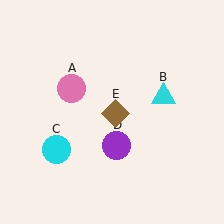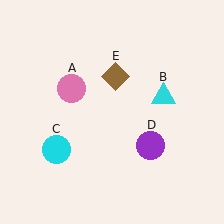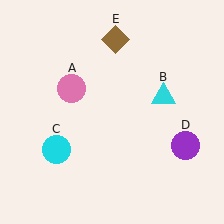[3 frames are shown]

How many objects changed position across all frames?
2 objects changed position: purple circle (object D), brown diamond (object E).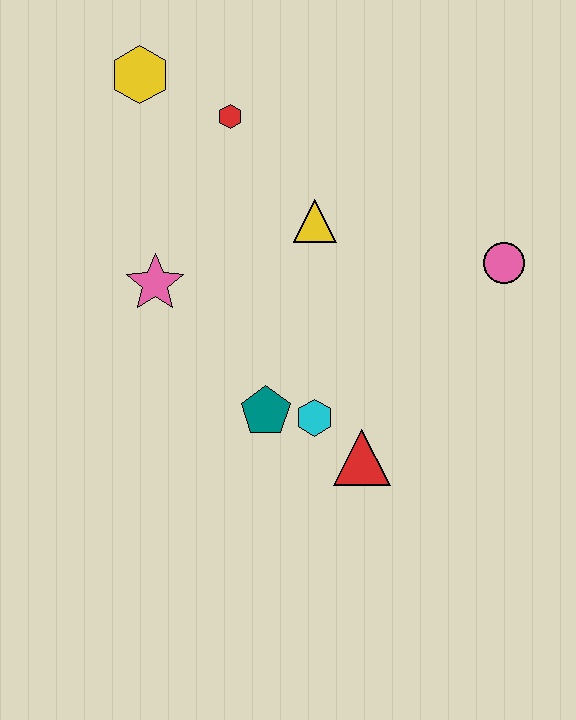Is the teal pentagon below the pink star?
Yes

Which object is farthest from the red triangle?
The yellow hexagon is farthest from the red triangle.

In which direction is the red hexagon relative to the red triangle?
The red hexagon is above the red triangle.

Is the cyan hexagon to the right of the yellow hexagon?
Yes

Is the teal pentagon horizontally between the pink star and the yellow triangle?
Yes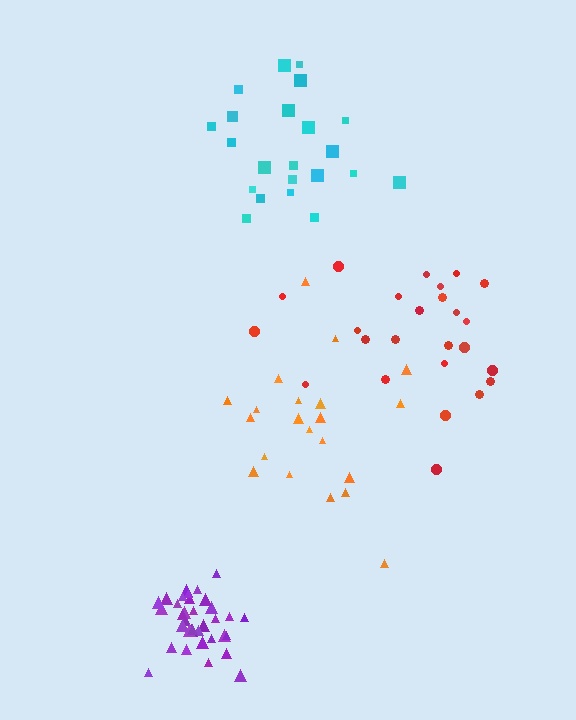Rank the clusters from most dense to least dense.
purple, cyan, orange, red.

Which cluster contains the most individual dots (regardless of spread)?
Purple (35).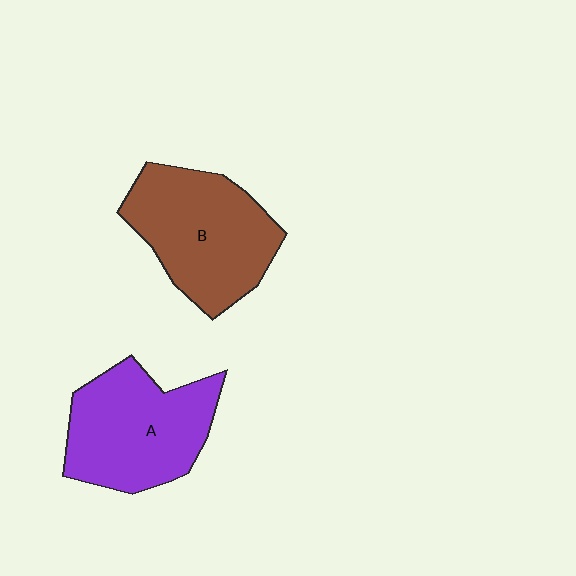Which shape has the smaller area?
Shape A (purple).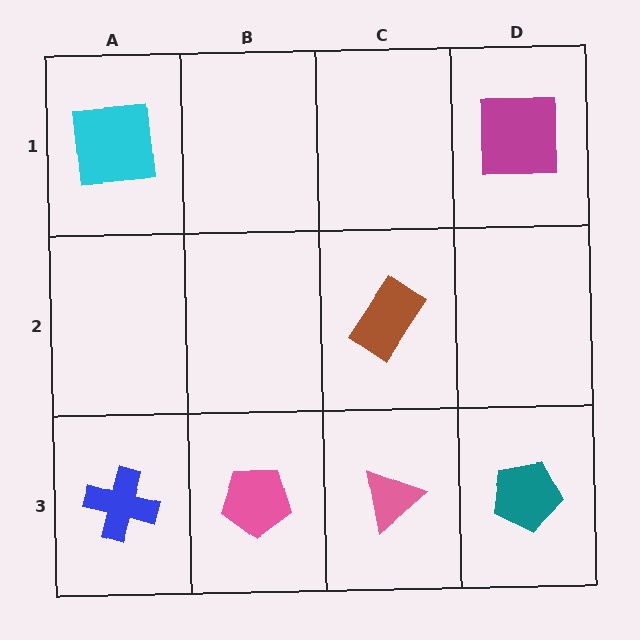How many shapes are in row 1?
2 shapes.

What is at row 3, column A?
A blue cross.